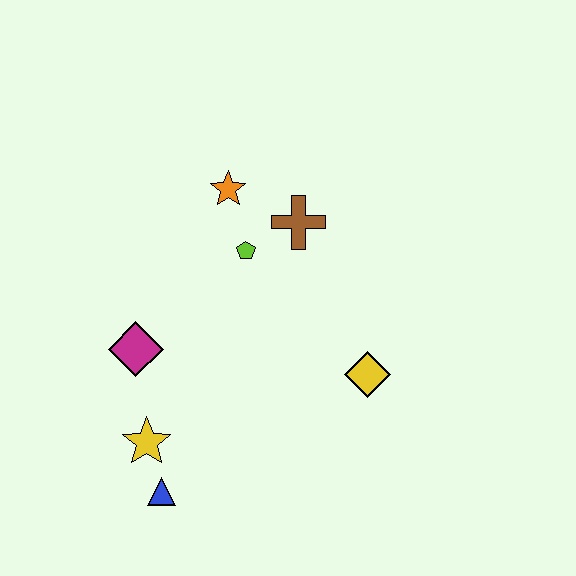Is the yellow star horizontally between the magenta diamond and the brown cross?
Yes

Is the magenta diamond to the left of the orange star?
Yes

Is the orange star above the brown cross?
Yes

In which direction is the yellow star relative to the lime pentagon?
The yellow star is below the lime pentagon.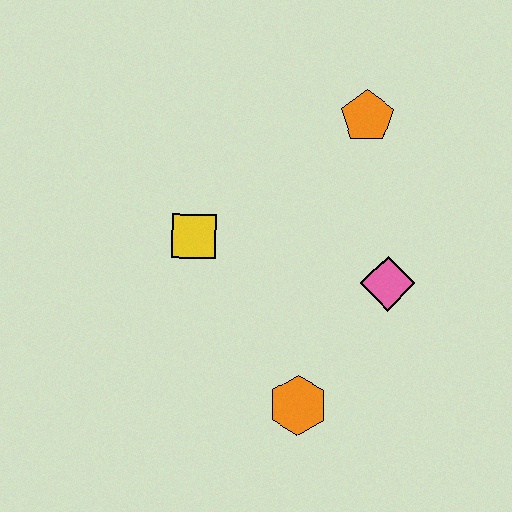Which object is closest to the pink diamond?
The orange hexagon is closest to the pink diamond.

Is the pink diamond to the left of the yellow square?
No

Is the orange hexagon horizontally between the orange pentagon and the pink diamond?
No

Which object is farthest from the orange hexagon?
The orange pentagon is farthest from the orange hexagon.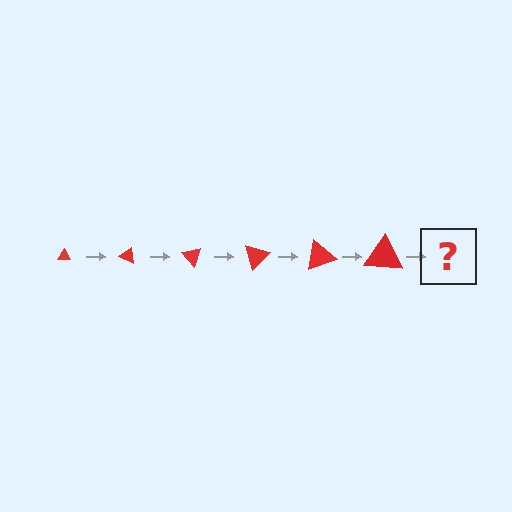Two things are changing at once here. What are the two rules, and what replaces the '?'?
The two rules are that the triangle grows larger each step and it rotates 25 degrees each step. The '?' should be a triangle, larger than the previous one and rotated 150 degrees from the start.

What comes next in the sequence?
The next element should be a triangle, larger than the previous one and rotated 150 degrees from the start.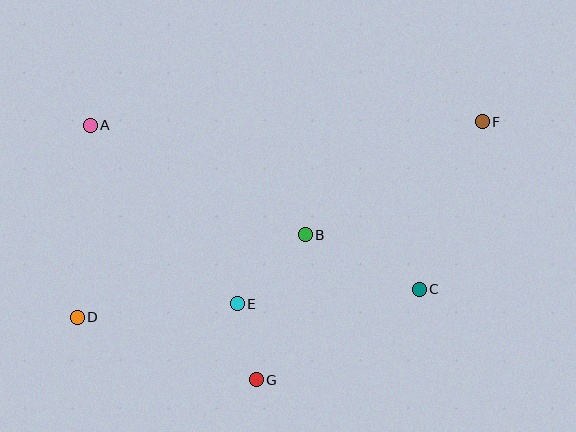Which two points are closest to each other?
Points E and G are closest to each other.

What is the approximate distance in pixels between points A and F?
The distance between A and F is approximately 392 pixels.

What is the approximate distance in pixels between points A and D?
The distance between A and D is approximately 192 pixels.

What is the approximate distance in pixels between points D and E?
The distance between D and E is approximately 160 pixels.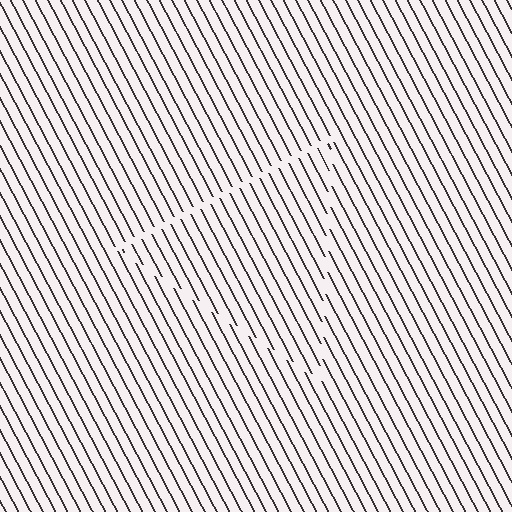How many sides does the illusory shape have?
3 sides — the line-ends trace a triangle.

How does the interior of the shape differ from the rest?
The interior of the shape contains the same grating, shifted by half a period — the contour is defined by the phase discontinuity where line-ends from the inner and outer gratings abut.